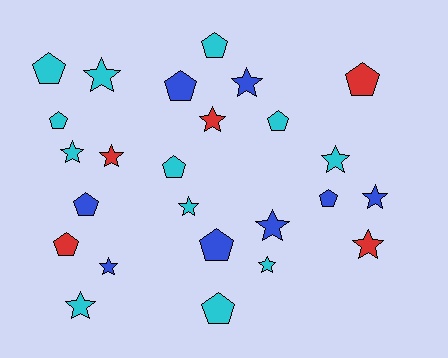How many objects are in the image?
There are 25 objects.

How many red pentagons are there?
There are 2 red pentagons.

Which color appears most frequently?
Cyan, with 12 objects.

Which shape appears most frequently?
Star, with 13 objects.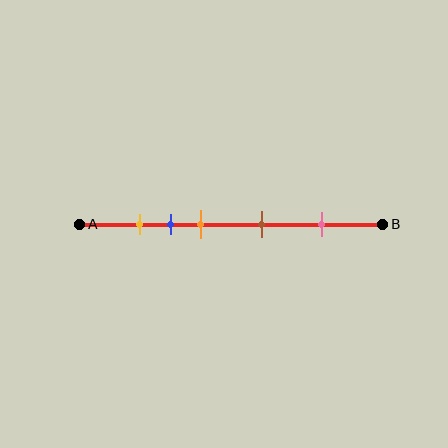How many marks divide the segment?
There are 5 marks dividing the segment.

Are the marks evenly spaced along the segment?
No, the marks are not evenly spaced.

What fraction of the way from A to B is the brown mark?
The brown mark is approximately 60% (0.6) of the way from A to B.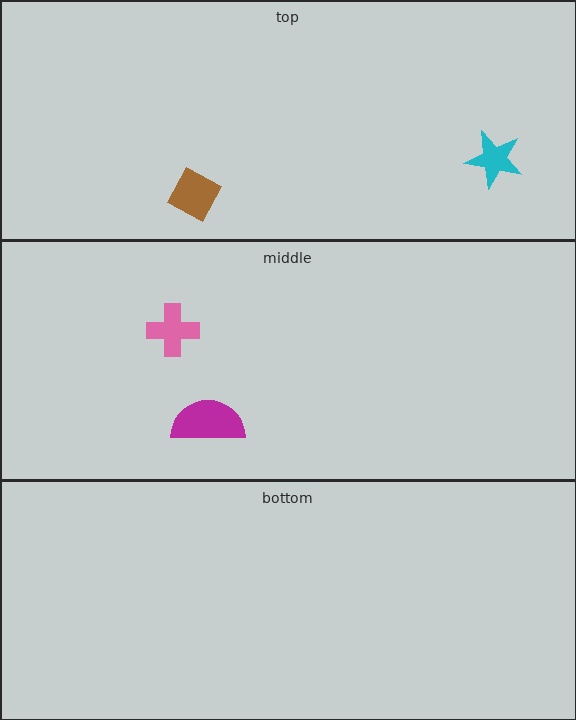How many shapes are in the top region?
2.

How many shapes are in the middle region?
2.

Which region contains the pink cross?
The middle region.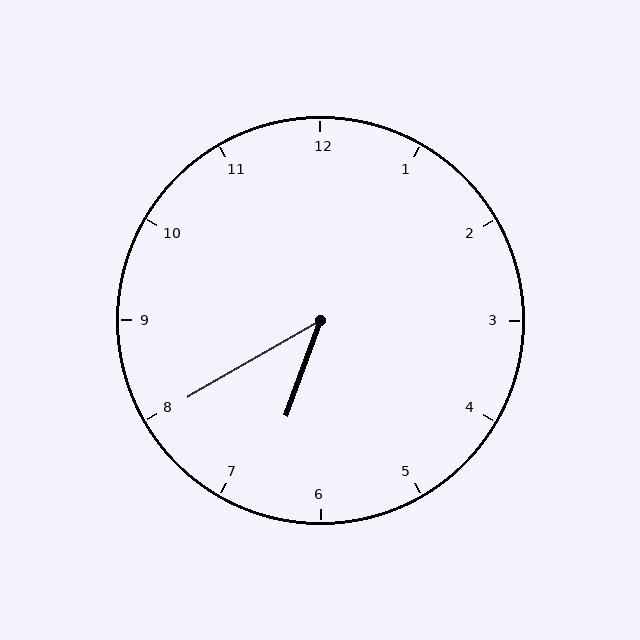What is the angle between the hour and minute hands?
Approximately 40 degrees.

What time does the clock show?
6:40.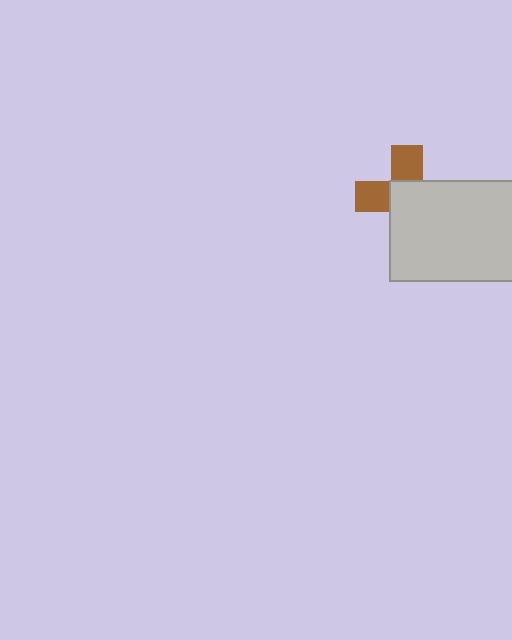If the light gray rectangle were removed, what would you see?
You would see the complete brown cross.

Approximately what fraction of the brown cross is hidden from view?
Roughly 61% of the brown cross is hidden behind the light gray rectangle.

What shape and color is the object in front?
The object in front is a light gray rectangle.